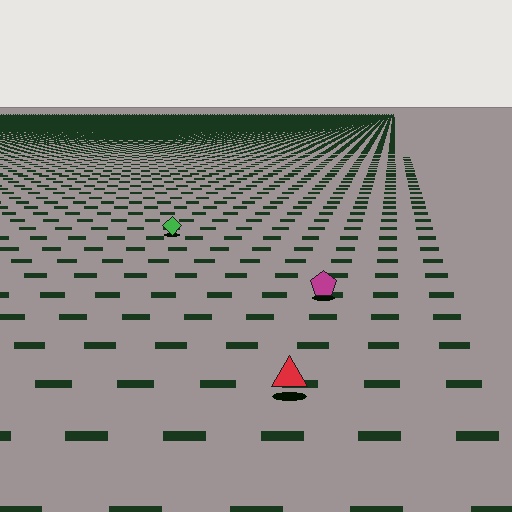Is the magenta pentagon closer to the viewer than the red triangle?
No. The red triangle is closer — you can tell from the texture gradient: the ground texture is coarser near it.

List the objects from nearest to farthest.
From nearest to farthest: the red triangle, the magenta pentagon, the green diamond.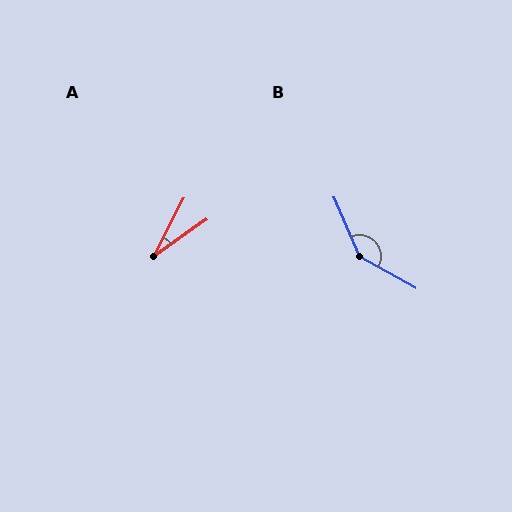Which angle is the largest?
B, at approximately 142 degrees.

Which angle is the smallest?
A, at approximately 27 degrees.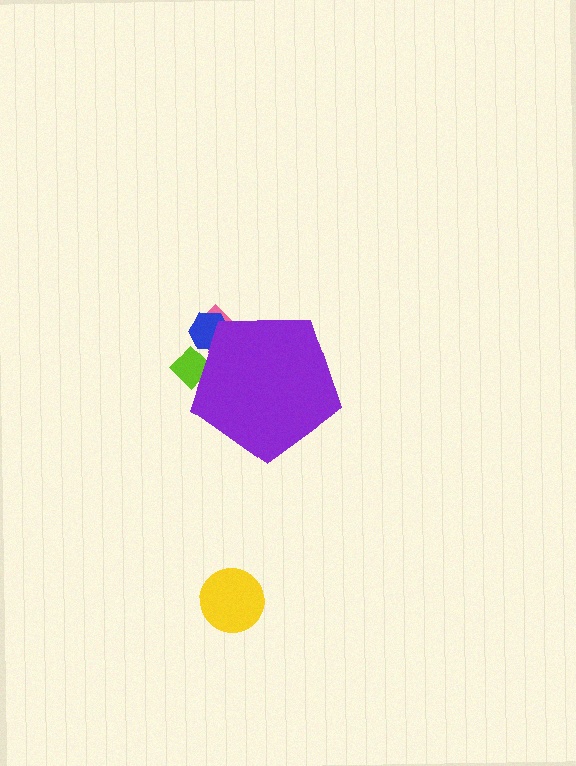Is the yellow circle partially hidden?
No, the yellow circle is fully visible.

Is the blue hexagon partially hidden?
Yes, the blue hexagon is partially hidden behind the purple pentagon.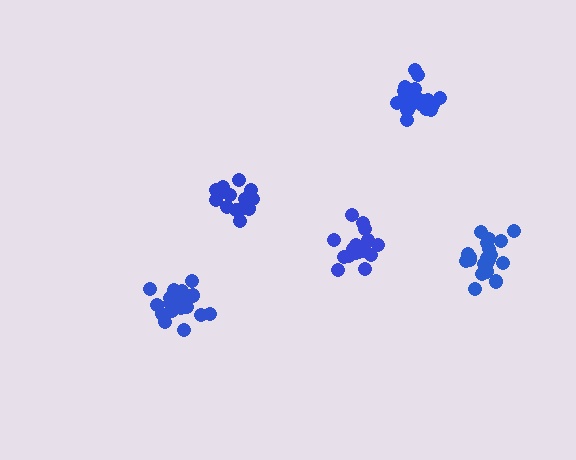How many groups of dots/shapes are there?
There are 5 groups.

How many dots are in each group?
Group 1: 20 dots, Group 2: 15 dots, Group 3: 21 dots, Group 4: 19 dots, Group 5: 20 dots (95 total).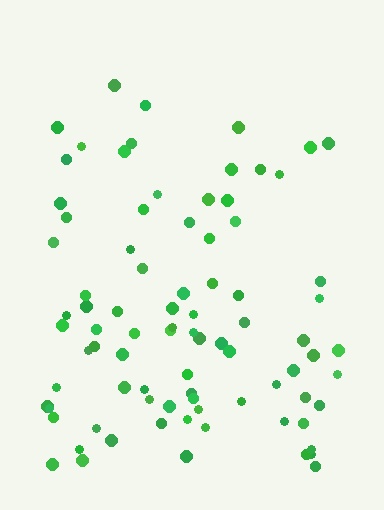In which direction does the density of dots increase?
From top to bottom, with the bottom side densest.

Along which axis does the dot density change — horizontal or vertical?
Vertical.